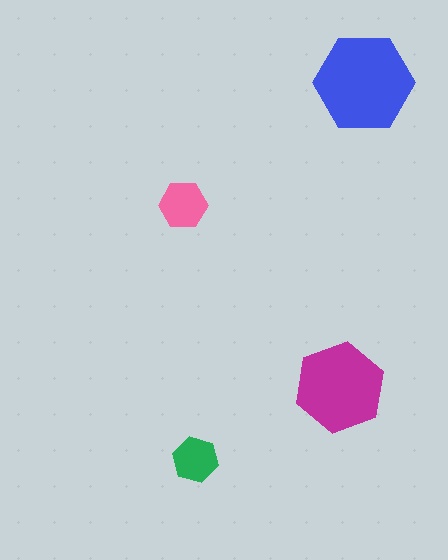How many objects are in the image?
There are 4 objects in the image.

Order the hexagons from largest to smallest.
the blue one, the magenta one, the pink one, the green one.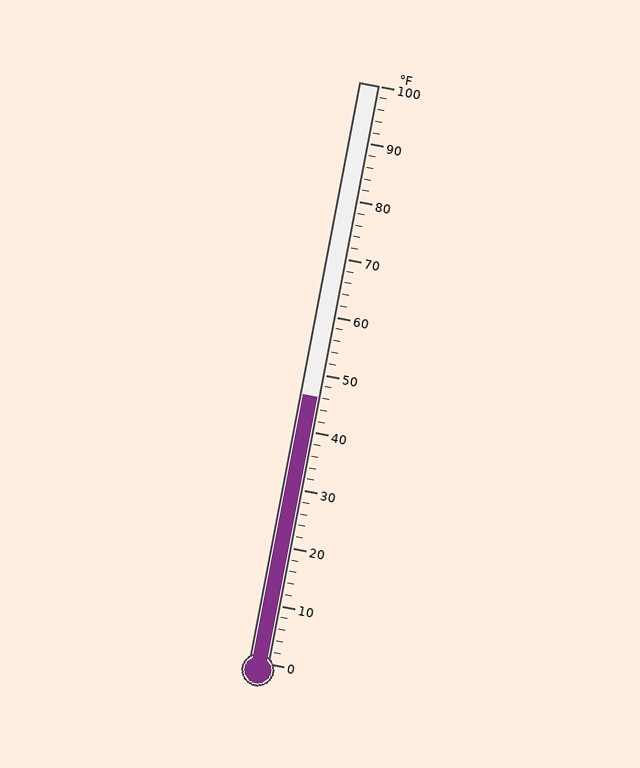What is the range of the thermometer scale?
The thermometer scale ranges from 0°F to 100°F.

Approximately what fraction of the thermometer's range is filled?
The thermometer is filled to approximately 45% of its range.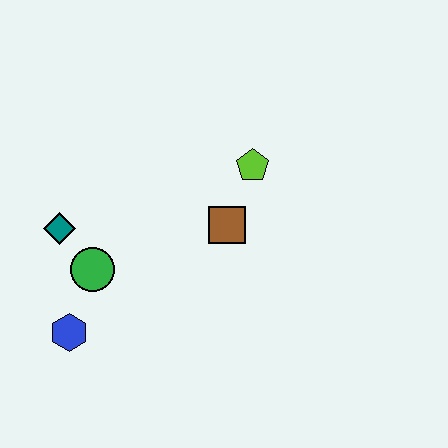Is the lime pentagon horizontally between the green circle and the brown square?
No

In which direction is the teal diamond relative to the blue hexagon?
The teal diamond is above the blue hexagon.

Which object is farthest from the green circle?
The lime pentagon is farthest from the green circle.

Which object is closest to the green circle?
The teal diamond is closest to the green circle.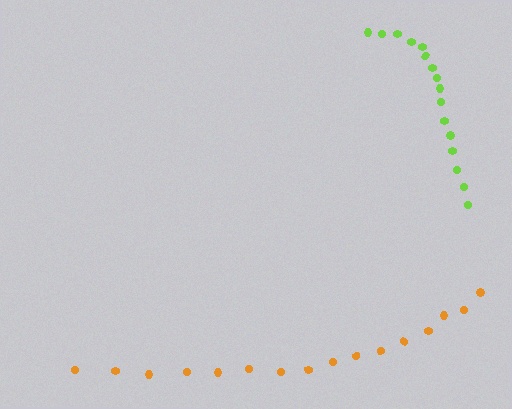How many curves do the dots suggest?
There are 2 distinct paths.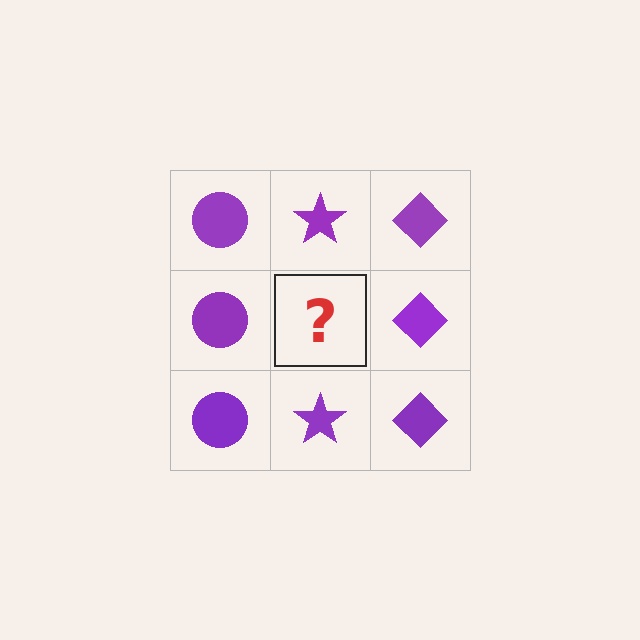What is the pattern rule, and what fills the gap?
The rule is that each column has a consistent shape. The gap should be filled with a purple star.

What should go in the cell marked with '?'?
The missing cell should contain a purple star.